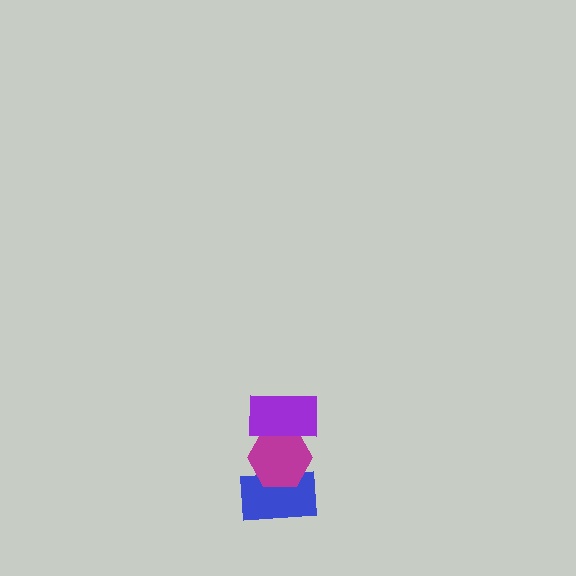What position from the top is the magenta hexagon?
The magenta hexagon is 2nd from the top.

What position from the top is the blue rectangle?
The blue rectangle is 3rd from the top.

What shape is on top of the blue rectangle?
The magenta hexagon is on top of the blue rectangle.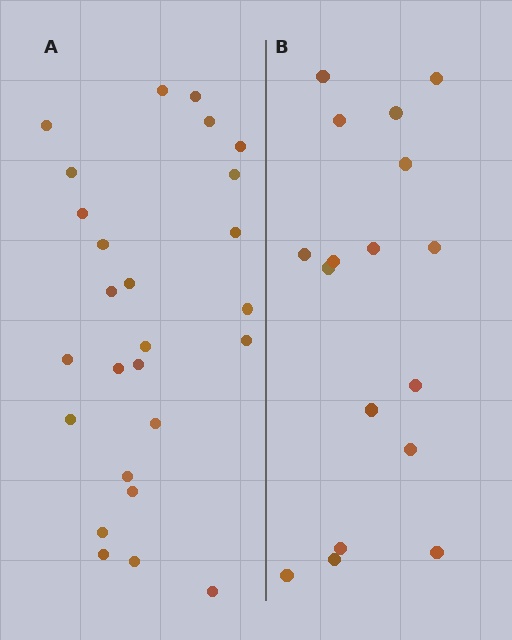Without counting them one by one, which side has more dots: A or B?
Region A (the left region) has more dots.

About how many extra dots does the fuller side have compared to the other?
Region A has roughly 8 or so more dots than region B.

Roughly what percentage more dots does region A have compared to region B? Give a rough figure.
About 55% more.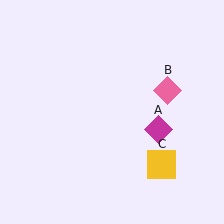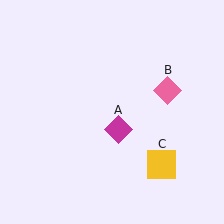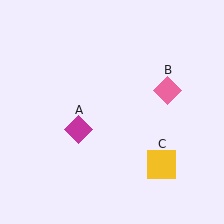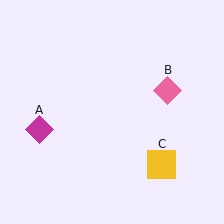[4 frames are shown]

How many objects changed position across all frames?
1 object changed position: magenta diamond (object A).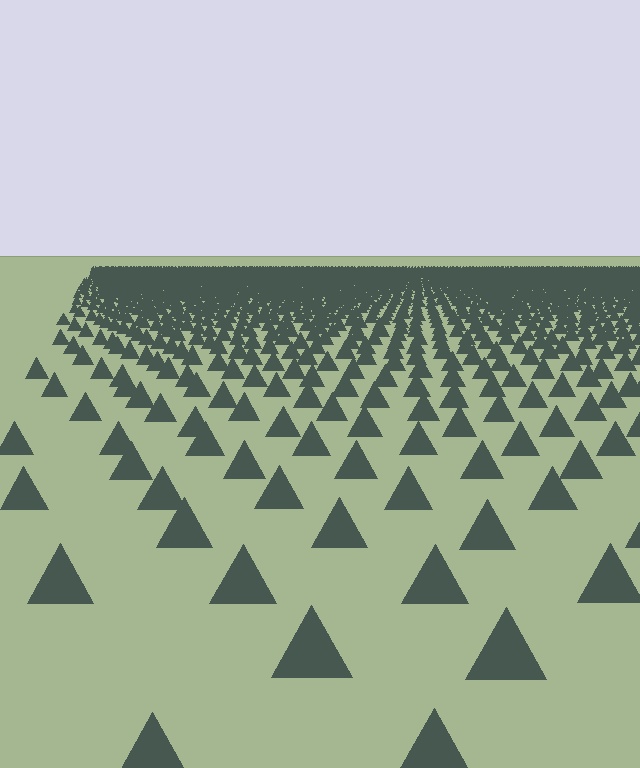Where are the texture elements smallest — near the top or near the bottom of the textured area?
Near the top.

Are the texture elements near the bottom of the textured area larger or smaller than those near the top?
Larger. Near the bottom, elements are closer to the viewer and appear at a bigger on-screen size.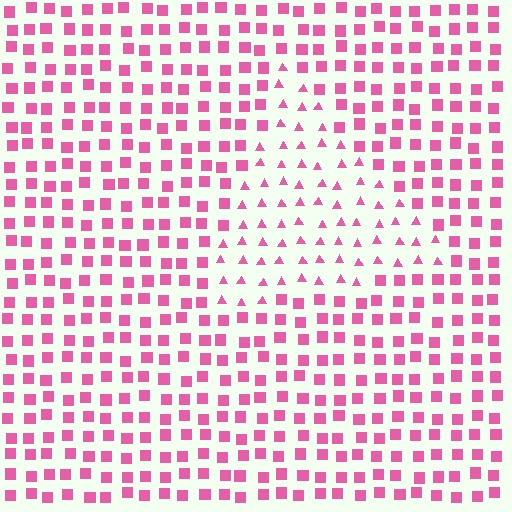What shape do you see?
I see a triangle.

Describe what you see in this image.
The image is filled with small pink elements arranged in a uniform grid. A triangle-shaped region contains triangles, while the surrounding area contains squares. The boundary is defined purely by the change in element shape.